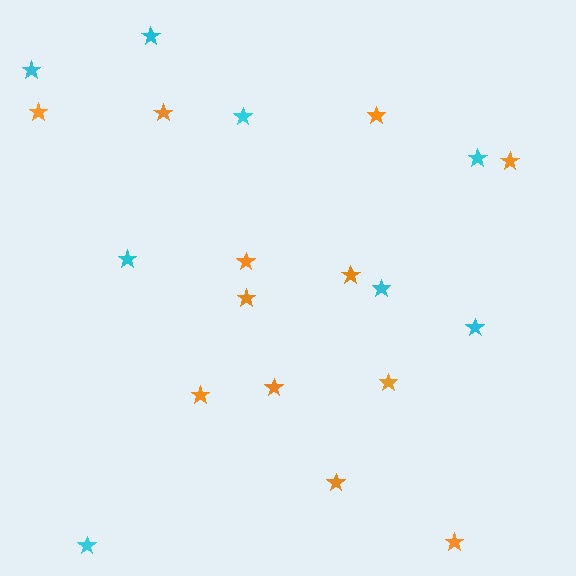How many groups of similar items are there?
There are 2 groups: one group of orange stars (12) and one group of cyan stars (8).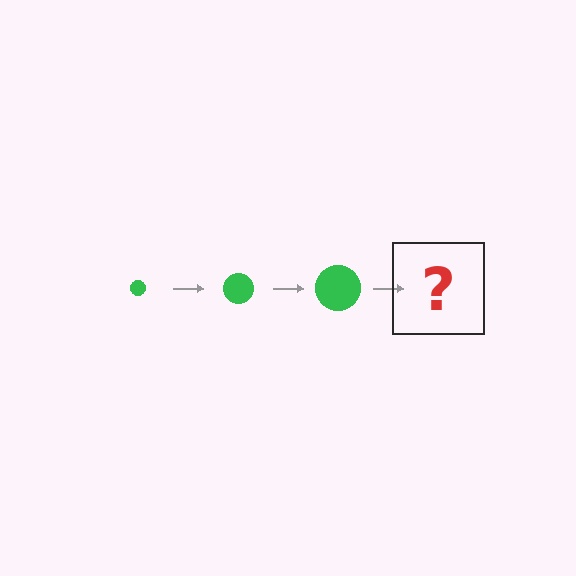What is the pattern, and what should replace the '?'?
The pattern is that the circle gets progressively larger each step. The '?' should be a green circle, larger than the previous one.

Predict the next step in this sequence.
The next step is a green circle, larger than the previous one.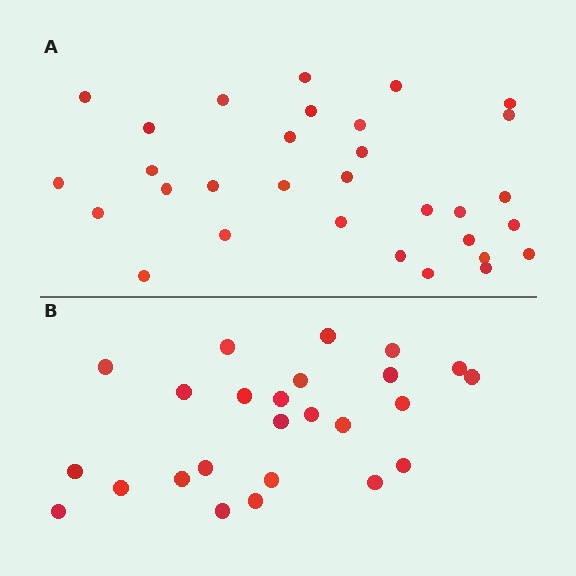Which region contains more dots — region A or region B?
Region A (the top region) has more dots.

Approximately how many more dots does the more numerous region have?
Region A has about 6 more dots than region B.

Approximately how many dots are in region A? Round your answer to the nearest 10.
About 30 dots. (The exact count is 31, which rounds to 30.)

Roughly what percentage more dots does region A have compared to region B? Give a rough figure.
About 25% more.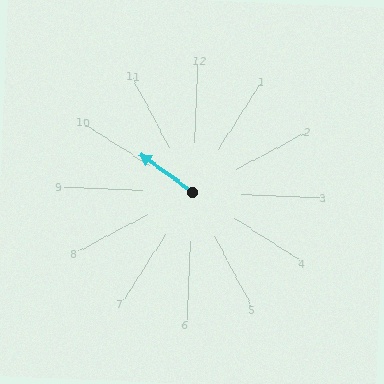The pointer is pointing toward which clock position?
Roughly 10 o'clock.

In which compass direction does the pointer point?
Northwest.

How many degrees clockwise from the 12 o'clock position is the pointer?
Approximately 304 degrees.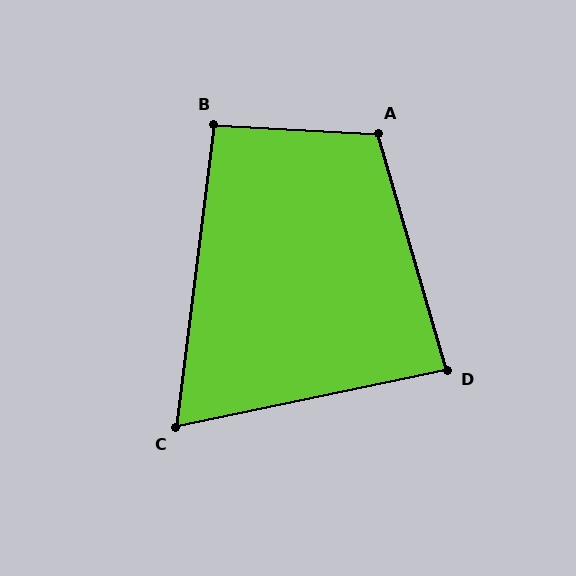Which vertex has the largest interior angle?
A, at approximately 109 degrees.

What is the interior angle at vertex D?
Approximately 86 degrees (approximately right).